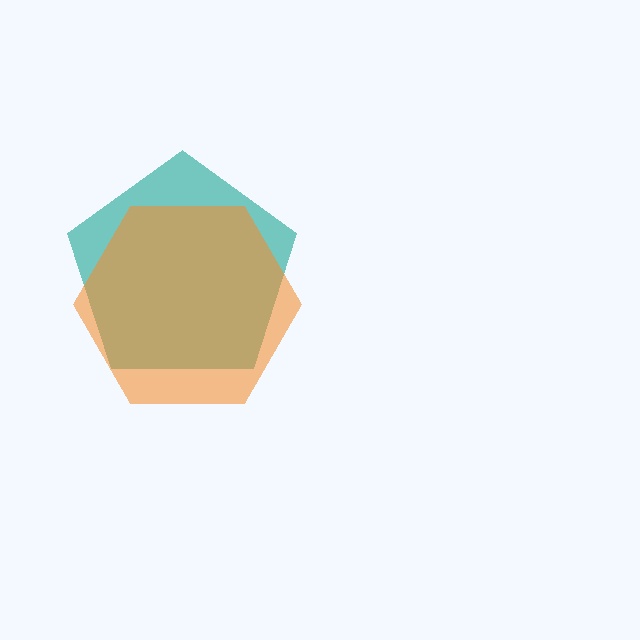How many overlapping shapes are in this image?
There are 2 overlapping shapes in the image.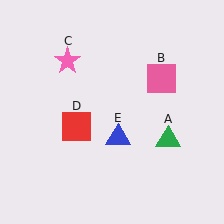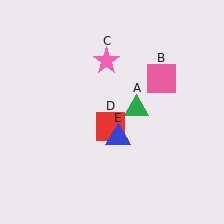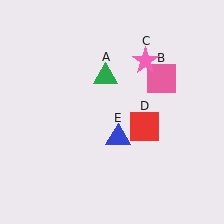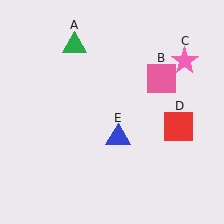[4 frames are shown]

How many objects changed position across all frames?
3 objects changed position: green triangle (object A), pink star (object C), red square (object D).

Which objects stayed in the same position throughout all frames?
Pink square (object B) and blue triangle (object E) remained stationary.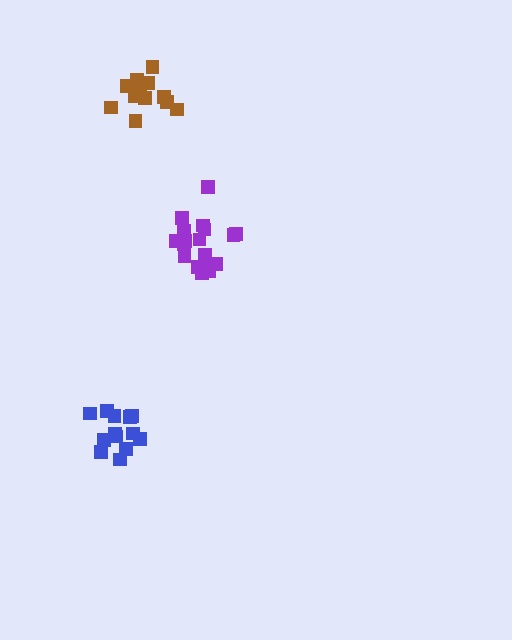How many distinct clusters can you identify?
There are 3 distinct clusters.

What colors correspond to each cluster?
The clusters are colored: brown, purple, blue.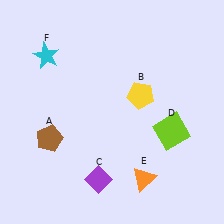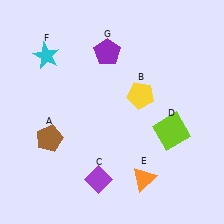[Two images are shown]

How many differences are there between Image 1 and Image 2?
There is 1 difference between the two images.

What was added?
A purple pentagon (G) was added in Image 2.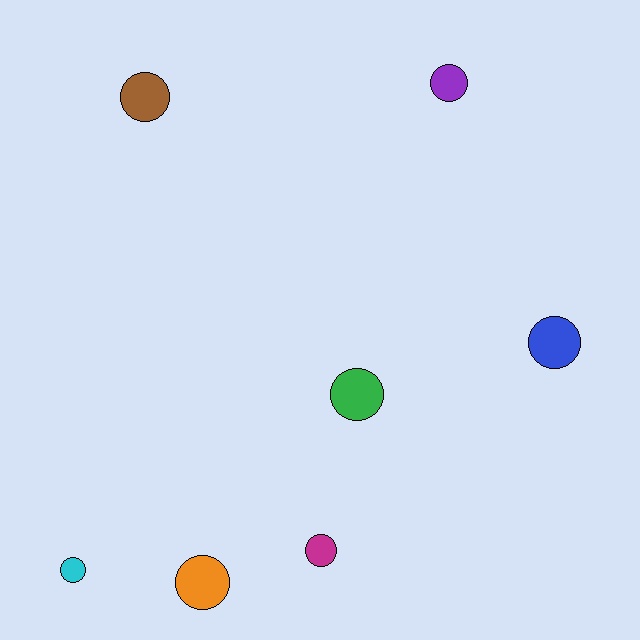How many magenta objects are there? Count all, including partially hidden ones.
There is 1 magenta object.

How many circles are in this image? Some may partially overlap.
There are 7 circles.